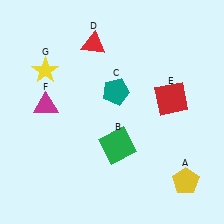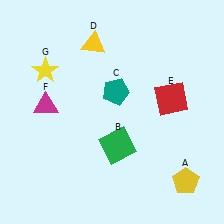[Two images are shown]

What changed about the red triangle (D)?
In Image 1, D is red. In Image 2, it changed to yellow.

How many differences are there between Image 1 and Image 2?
There is 1 difference between the two images.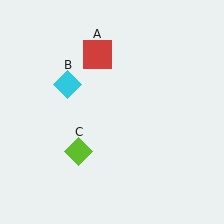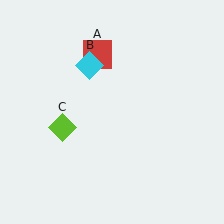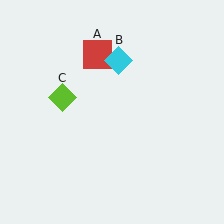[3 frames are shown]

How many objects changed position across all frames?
2 objects changed position: cyan diamond (object B), lime diamond (object C).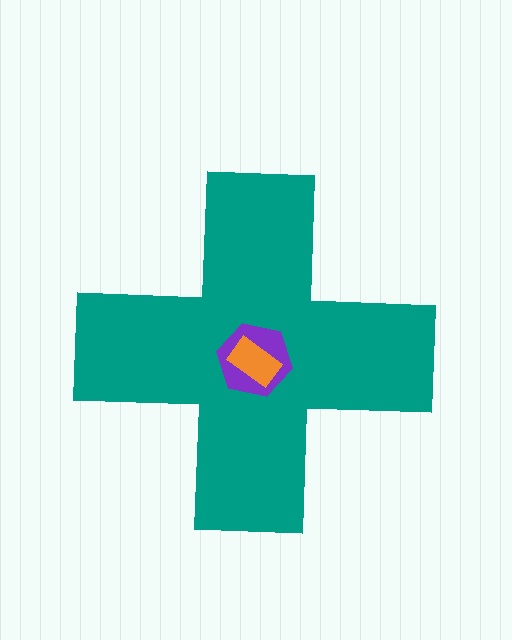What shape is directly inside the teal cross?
The purple hexagon.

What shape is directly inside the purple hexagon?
The orange rectangle.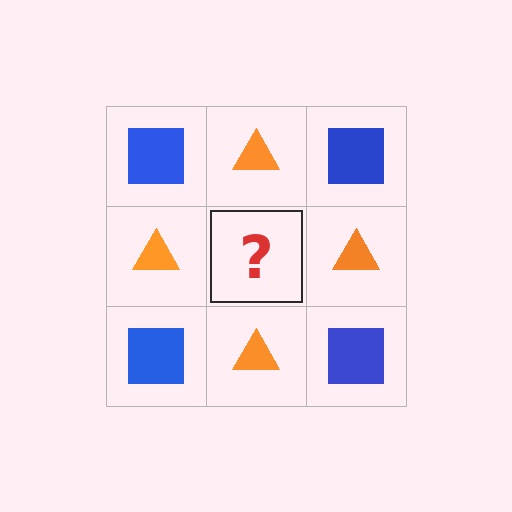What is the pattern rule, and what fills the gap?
The rule is that it alternates blue square and orange triangle in a checkerboard pattern. The gap should be filled with a blue square.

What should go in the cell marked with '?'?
The missing cell should contain a blue square.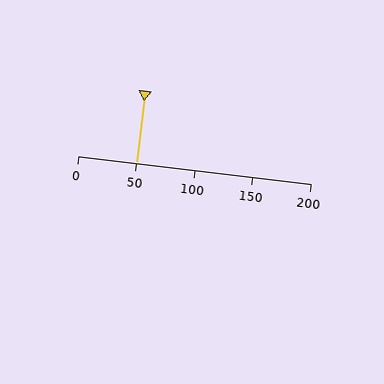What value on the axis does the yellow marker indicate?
The marker indicates approximately 50.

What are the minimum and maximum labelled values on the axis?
The axis runs from 0 to 200.